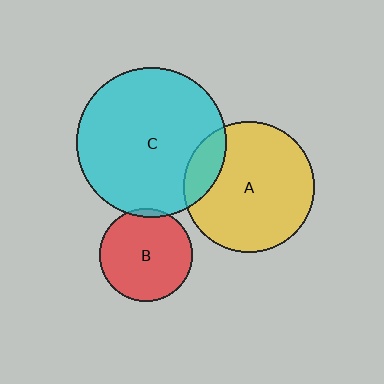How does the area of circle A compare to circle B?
Approximately 2.0 times.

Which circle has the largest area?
Circle C (cyan).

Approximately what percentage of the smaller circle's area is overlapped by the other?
Approximately 15%.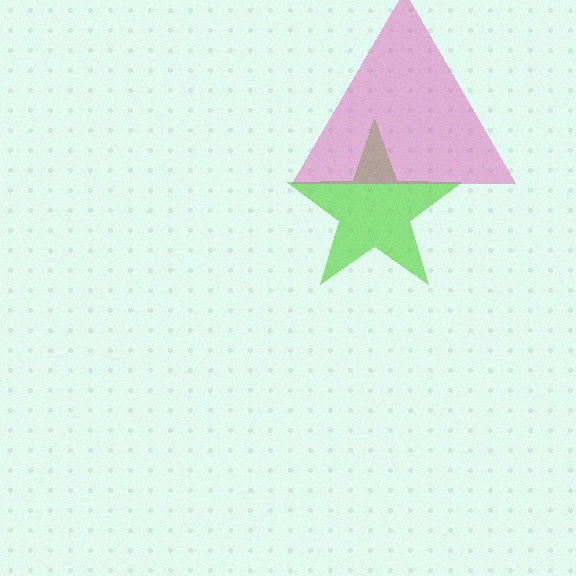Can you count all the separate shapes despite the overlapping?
Yes, there are 2 separate shapes.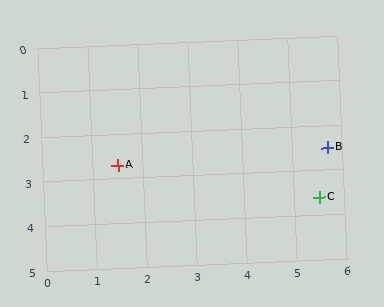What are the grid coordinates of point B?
Point B is at approximately (5.7, 2.5).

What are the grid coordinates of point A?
Point A is at approximately (1.5, 2.7).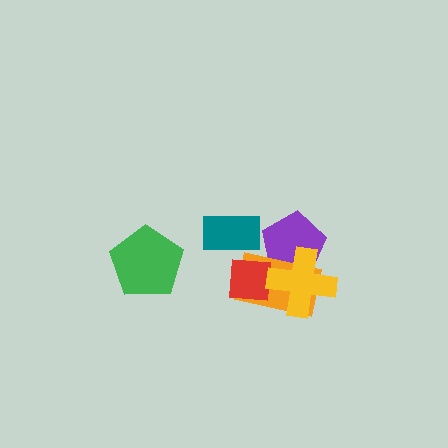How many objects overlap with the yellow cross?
3 objects overlap with the yellow cross.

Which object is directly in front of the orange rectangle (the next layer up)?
The red square is directly in front of the orange rectangle.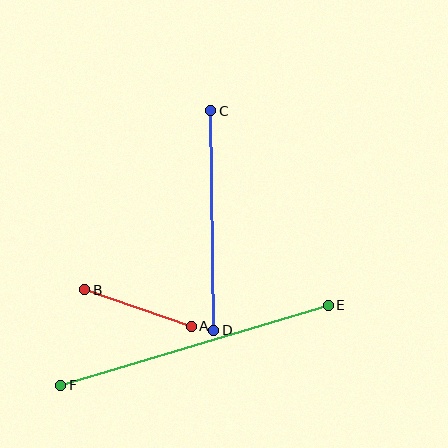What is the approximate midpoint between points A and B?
The midpoint is at approximately (138, 308) pixels.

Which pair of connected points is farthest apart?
Points E and F are farthest apart.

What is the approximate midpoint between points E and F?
The midpoint is at approximately (194, 345) pixels.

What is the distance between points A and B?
The distance is approximately 112 pixels.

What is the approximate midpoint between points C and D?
The midpoint is at approximately (212, 220) pixels.